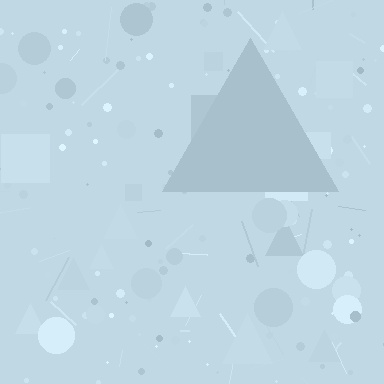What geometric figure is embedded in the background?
A triangle is embedded in the background.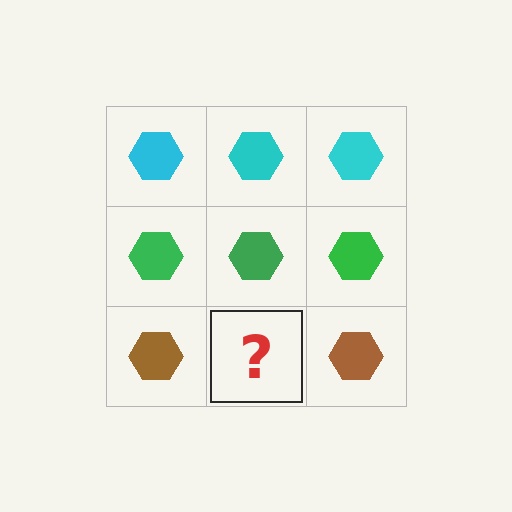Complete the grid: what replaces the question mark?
The question mark should be replaced with a brown hexagon.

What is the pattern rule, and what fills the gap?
The rule is that each row has a consistent color. The gap should be filled with a brown hexagon.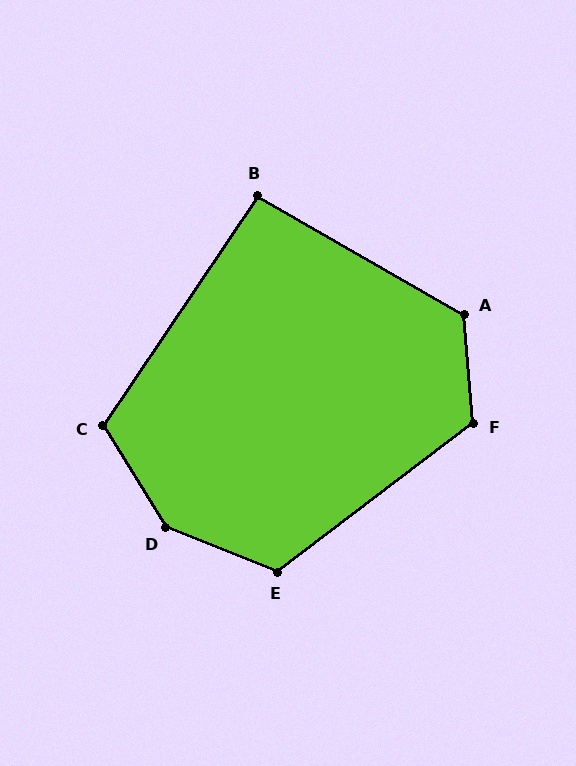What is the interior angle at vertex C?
Approximately 115 degrees (obtuse).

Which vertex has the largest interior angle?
D, at approximately 143 degrees.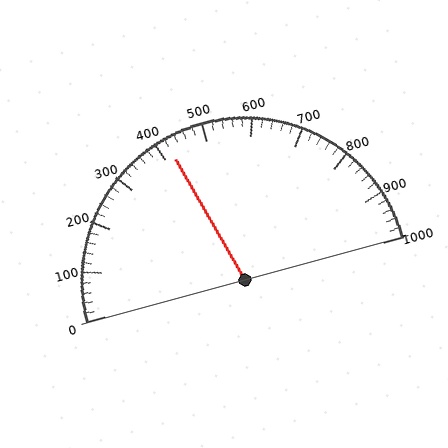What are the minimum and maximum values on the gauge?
The gauge ranges from 0 to 1000.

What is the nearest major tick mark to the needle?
The nearest major tick mark is 400.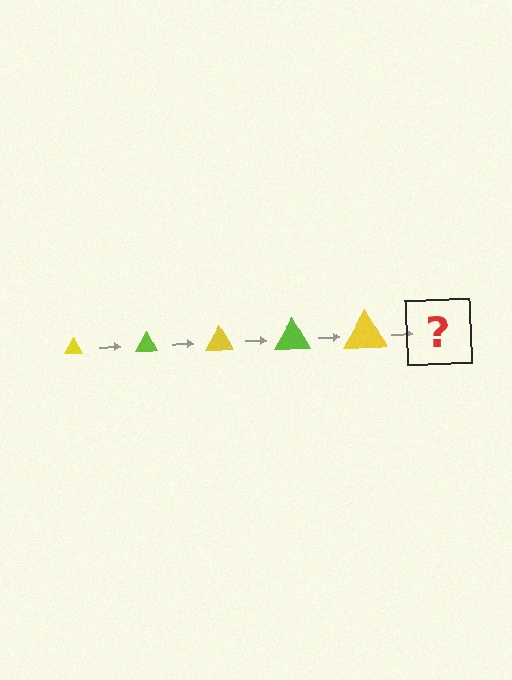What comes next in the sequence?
The next element should be a lime triangle, larger than the previous one.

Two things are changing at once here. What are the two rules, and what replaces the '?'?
The two rules are that the triangle grows larger each step and the color cycles through yellow and lime. The '?' should be a lime triangle, larger than the previous one.